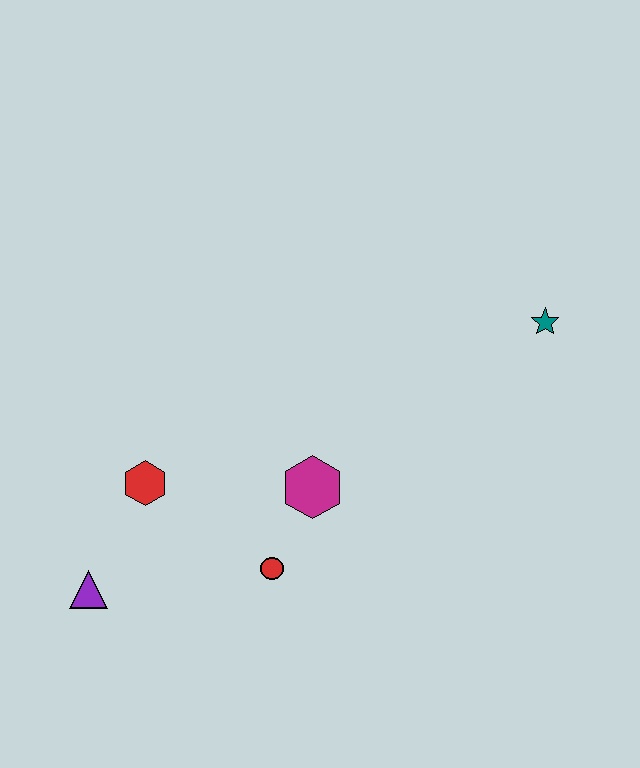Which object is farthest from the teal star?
The purple triangle is farthest from the teal star.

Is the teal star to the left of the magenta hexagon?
No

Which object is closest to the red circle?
The magenta hexagon is closest to the red circle.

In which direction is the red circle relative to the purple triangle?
The red circle is to the right of the purple triangle.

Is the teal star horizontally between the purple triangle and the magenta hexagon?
No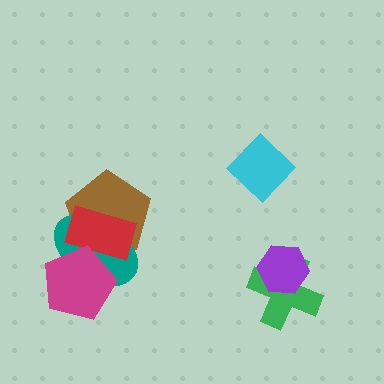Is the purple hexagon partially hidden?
No, no other shape covers it.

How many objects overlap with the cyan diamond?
0 objects overlap with the cyan diamond.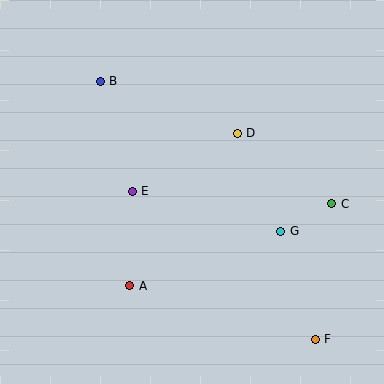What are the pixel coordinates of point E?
Point E is at (132, 191).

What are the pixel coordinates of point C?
Point C is at (332, 204).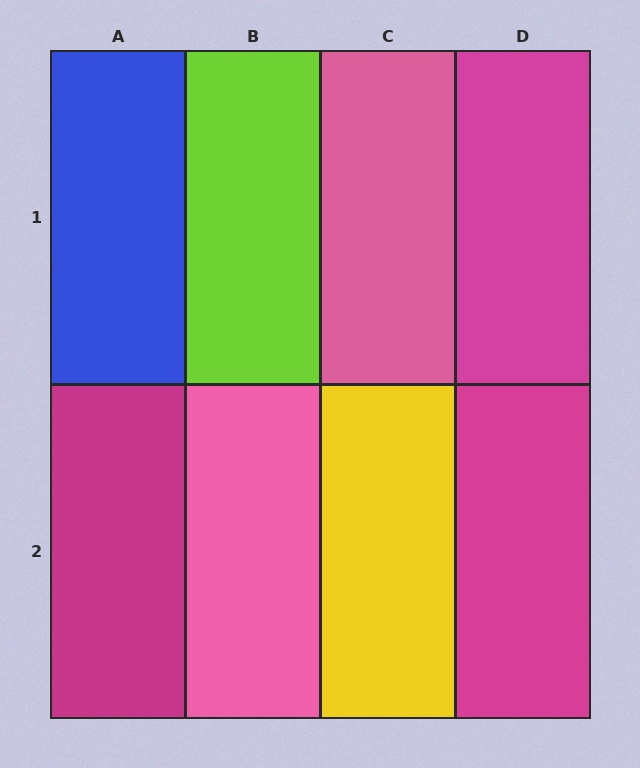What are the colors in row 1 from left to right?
Blue, lime, pink, magenta.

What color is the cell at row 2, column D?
Magenta.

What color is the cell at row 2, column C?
Yellow.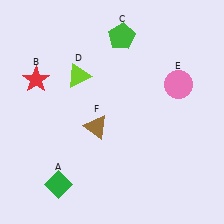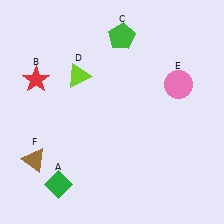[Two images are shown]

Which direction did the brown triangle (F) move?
The brown triangle (F) moved left.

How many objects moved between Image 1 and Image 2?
1 object moved between the two images.